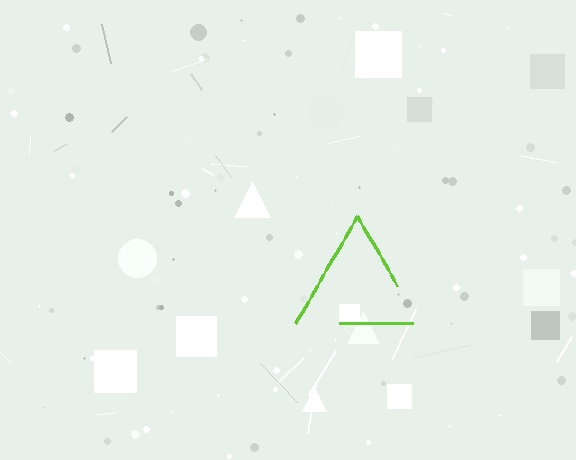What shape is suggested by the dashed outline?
The dashed outline suggests a triangle.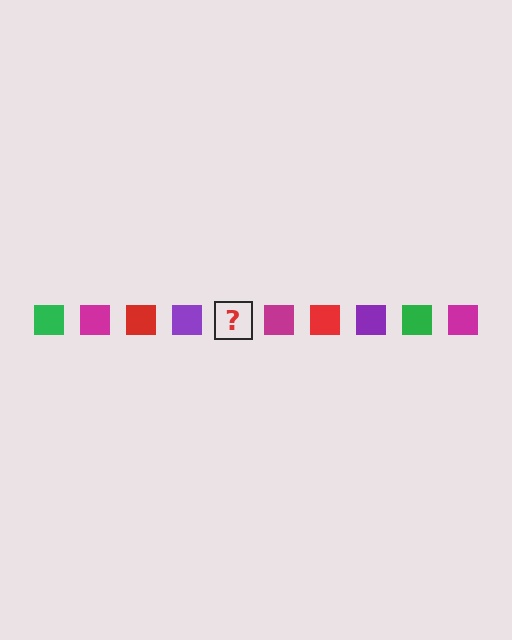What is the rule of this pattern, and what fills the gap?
The rule is that the pattern cycles through green, magenta, red, purple squares. The gap should be filled with a green square.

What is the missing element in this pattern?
The missing element is a green square.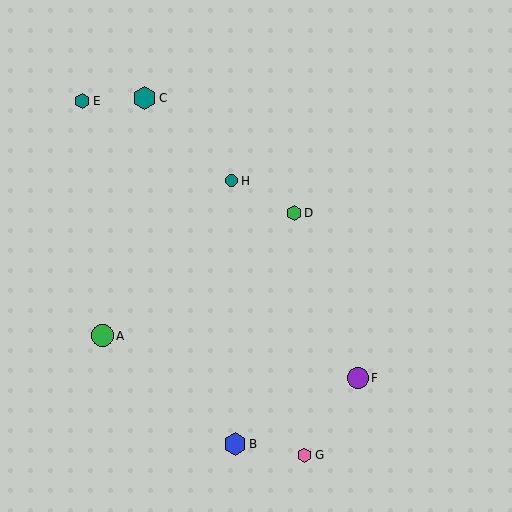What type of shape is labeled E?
Shape E is a teal hexagon.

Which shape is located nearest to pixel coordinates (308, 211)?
The green hexagon (labeled D) at (294, 213) is nearest to that location.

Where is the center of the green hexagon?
The center of the green hexagon is at (294, 213).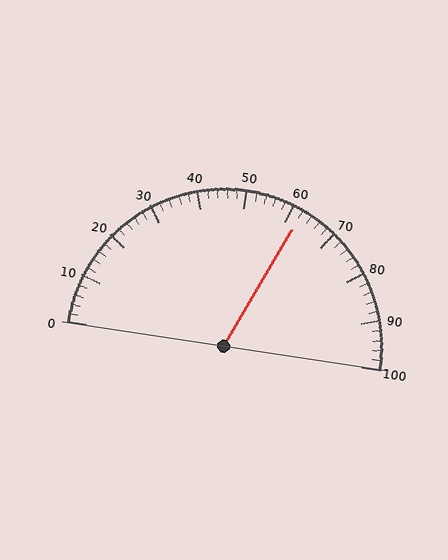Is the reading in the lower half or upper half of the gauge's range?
The reading is in the upper half of the range (0 to 100).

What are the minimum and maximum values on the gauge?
The gauge ranges from 0 to 100.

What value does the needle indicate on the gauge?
The needle indicates approximately 62.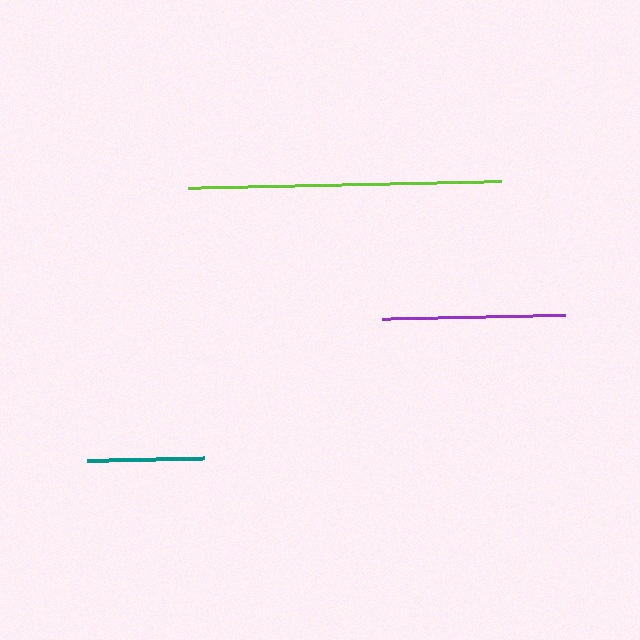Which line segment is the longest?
The lime line is the longest at approximately 314 pixels.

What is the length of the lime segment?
The lime segment is approximately 314 pixels long.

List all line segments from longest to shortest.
From longest to shortest: lime, purple, teal.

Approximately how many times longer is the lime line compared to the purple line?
The lime line is approximately 1.7 times the length of the purple line.